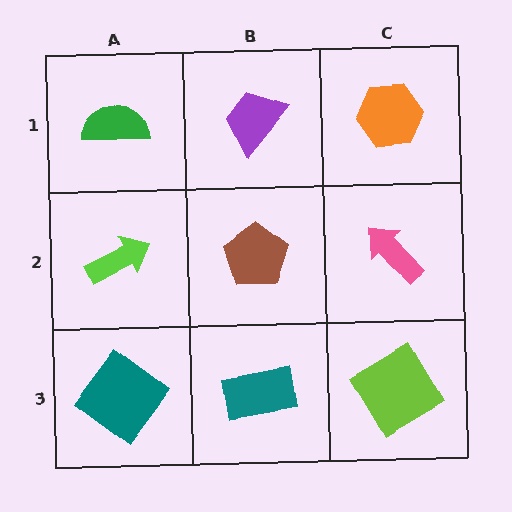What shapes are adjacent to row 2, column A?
A green semicircle (row 1, column A), a teal diamond (row 3, column A), a brown pentagon (row 2, column B).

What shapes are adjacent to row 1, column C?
A pink arrow (row 2, column C), a purple trapezoid (row 1, column B).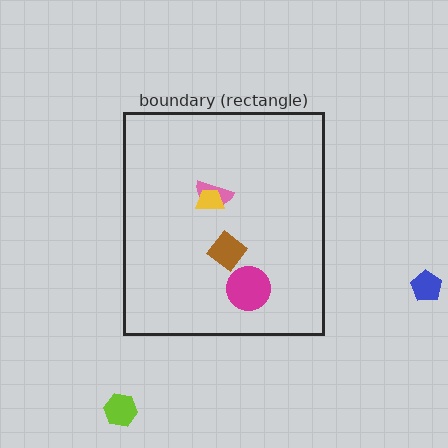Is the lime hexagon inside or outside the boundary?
Outside.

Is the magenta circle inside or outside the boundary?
Inside.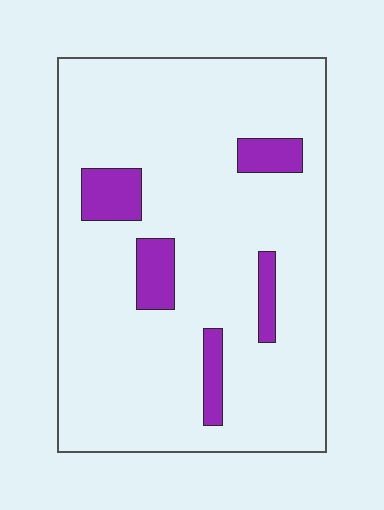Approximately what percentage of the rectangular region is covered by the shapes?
Approximately 10%.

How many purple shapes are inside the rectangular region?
5.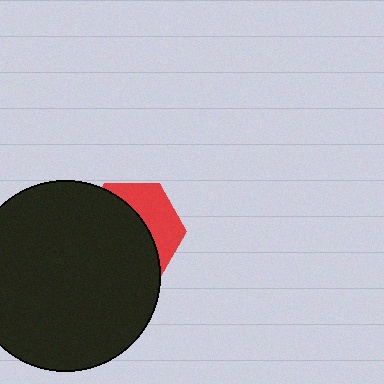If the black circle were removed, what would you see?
You would see the complete red hexagon.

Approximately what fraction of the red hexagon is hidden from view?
Roughly 64% of the red hexagon is hidden behind the black circle.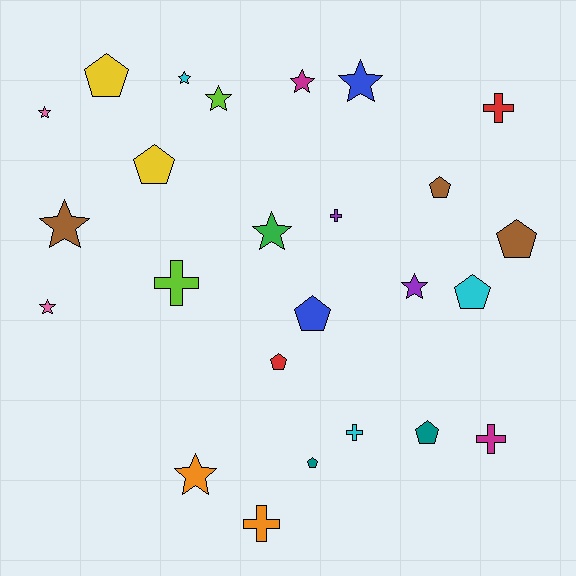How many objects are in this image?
There are 25 objects.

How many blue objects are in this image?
There are 2 blue objects.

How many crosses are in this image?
There are 6 crosses.